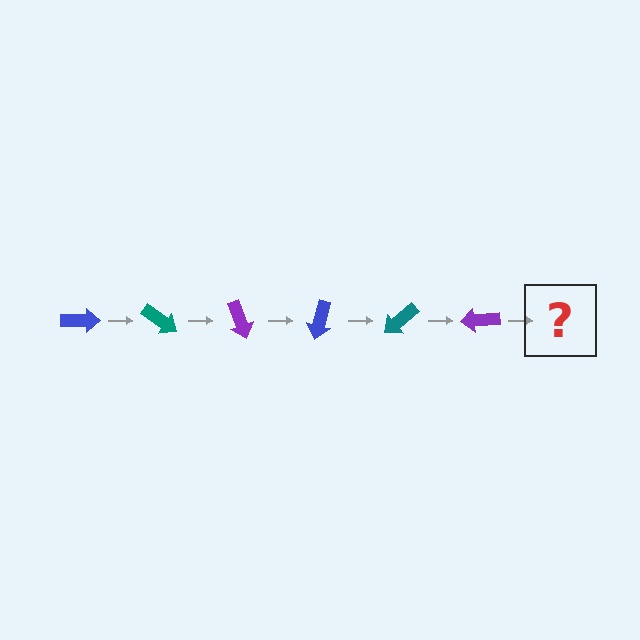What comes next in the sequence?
The next element should be a blue arrow, rotated 210 degrees from the start.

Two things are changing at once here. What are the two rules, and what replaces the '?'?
The two rules are that it rotates 35 degrees each step and the color cycles through blue, teal, and purple. The '?' should be a blue arrow, rotated 210 degrees from the start.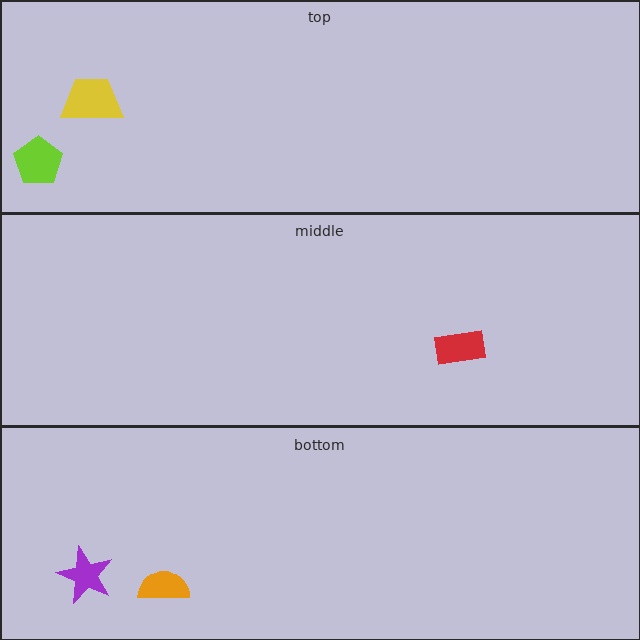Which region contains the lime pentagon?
The top region.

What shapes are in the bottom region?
The purple star, the orange semicircle.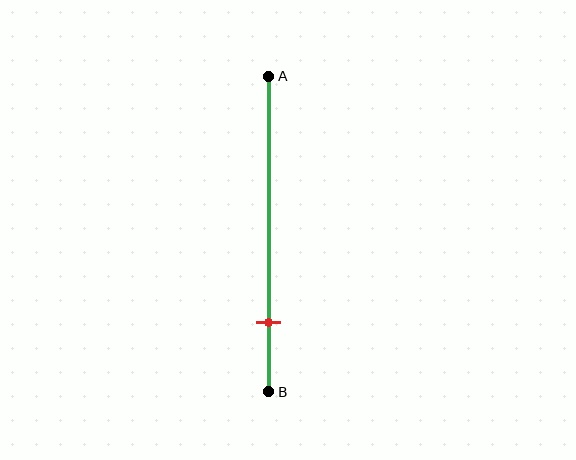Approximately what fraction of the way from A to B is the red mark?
The red mark is approximately 80% of the way from A to B.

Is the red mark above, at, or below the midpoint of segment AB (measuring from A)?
The red mark is below the midpoint of segment AB.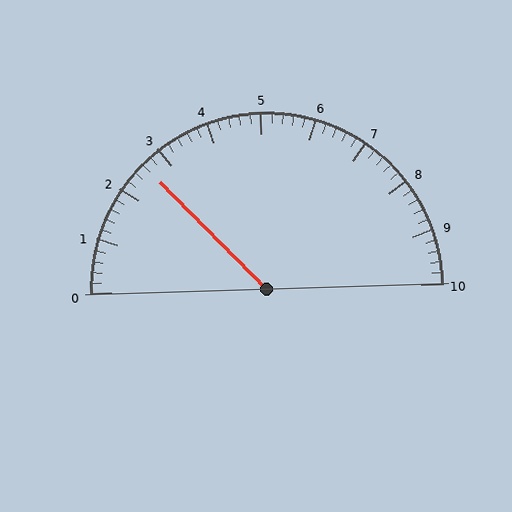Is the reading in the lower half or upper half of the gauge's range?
The reading is in the lower half of the range (0 to 10).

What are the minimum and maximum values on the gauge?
The gauge ranges from 0 to 10.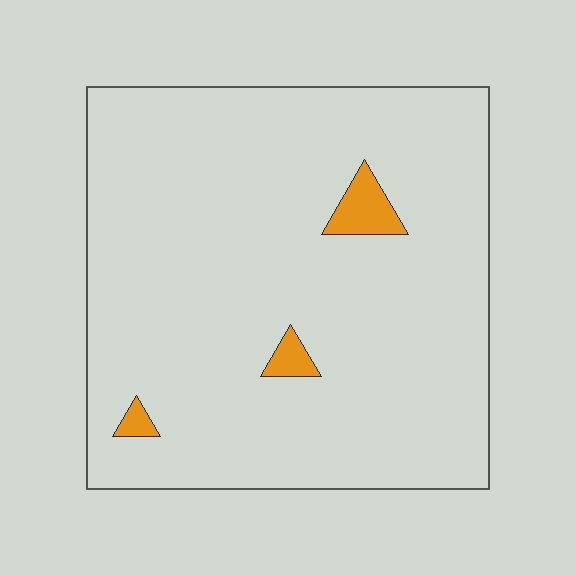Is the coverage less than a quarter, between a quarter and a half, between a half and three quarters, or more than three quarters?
Less than a quarter.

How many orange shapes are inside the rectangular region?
3.